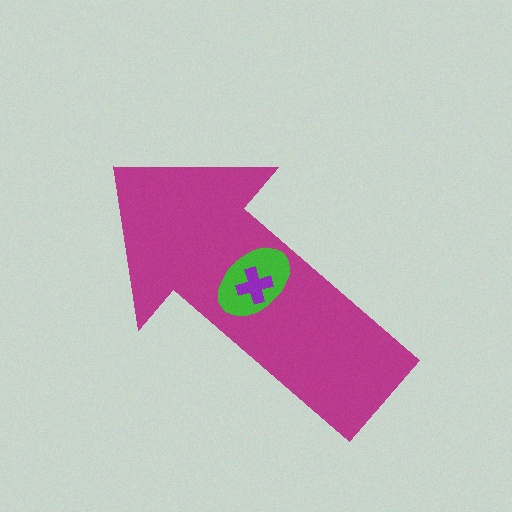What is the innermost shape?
The purple cross.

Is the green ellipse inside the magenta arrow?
Yes.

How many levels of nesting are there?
3.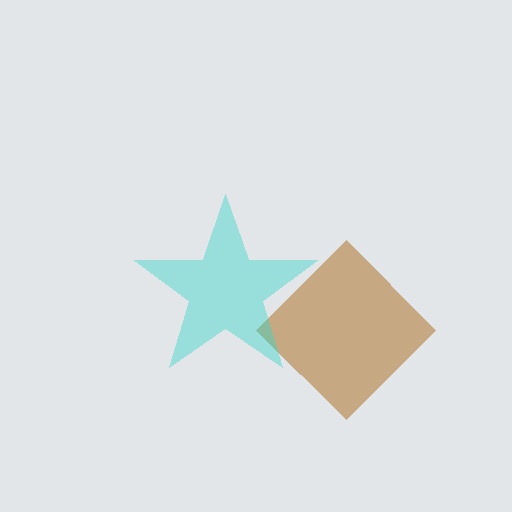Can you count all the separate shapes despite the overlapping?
Yes, there are 2 separate shapes.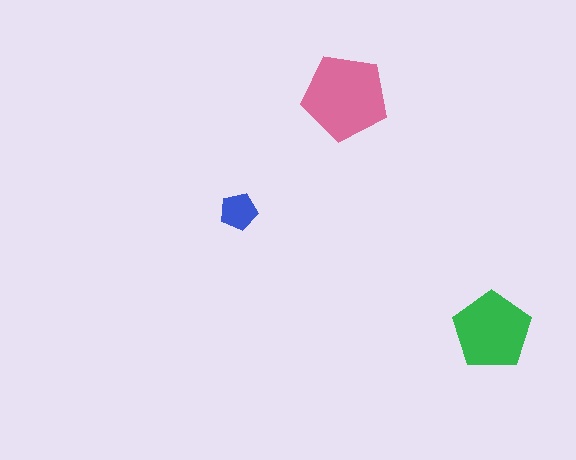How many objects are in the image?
There are 3 objects in the image.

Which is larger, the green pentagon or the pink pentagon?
The pink one.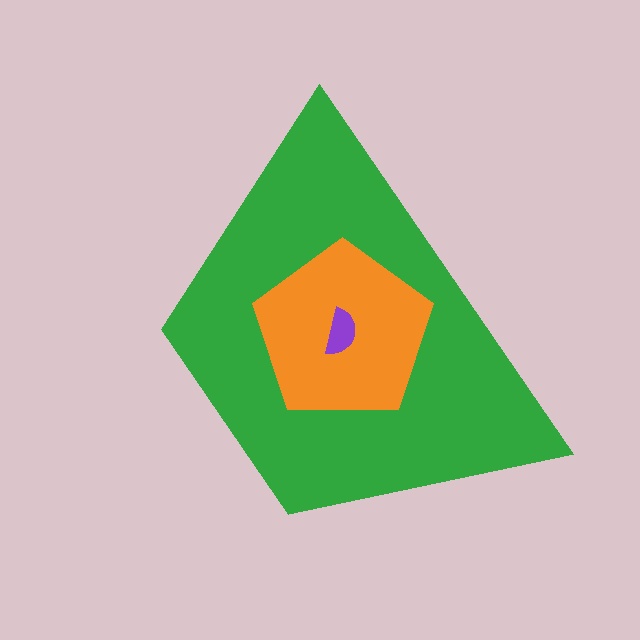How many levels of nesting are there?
3.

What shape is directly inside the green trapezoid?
The orange pentagon.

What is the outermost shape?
The green trapezoid.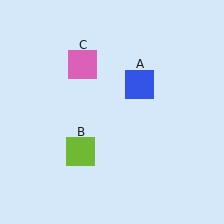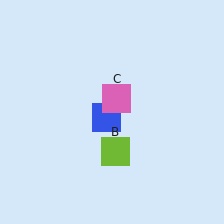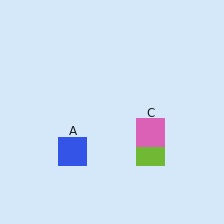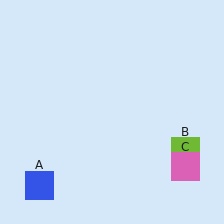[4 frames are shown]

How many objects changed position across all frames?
3 objects changed position: blue square (object A), lime square (object B), pink square (object C).